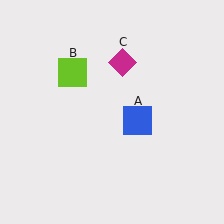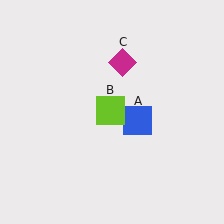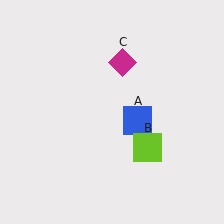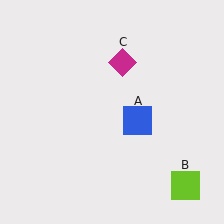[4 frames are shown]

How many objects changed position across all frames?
1 object changed position: lime square (object B).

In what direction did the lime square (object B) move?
The lime square (object B) moved down and to the right.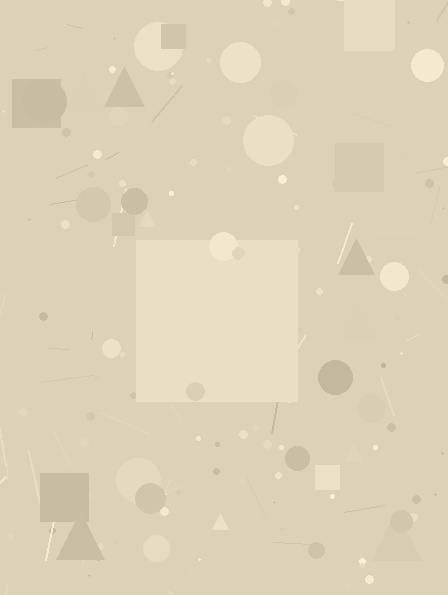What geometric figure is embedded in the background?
A square is embedded in the background.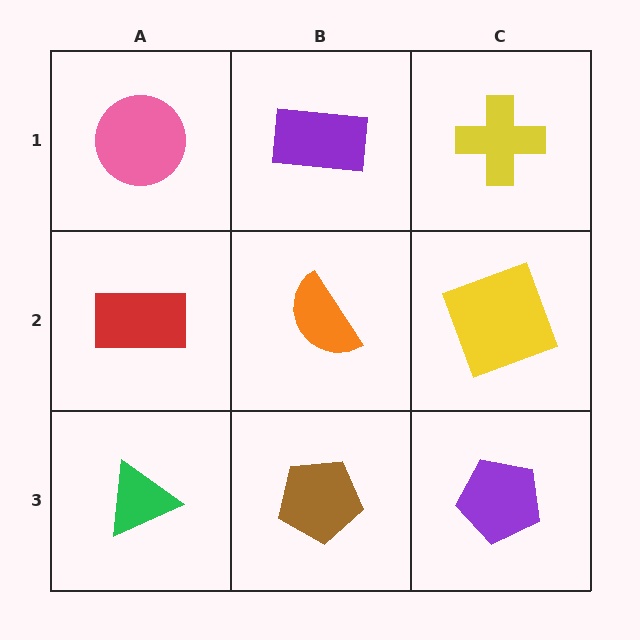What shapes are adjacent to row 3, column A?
A red rectangle (row 2, column A), a brown pentagon (row 3, column B).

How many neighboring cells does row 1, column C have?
2.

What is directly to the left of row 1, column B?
A pink circle.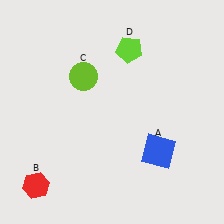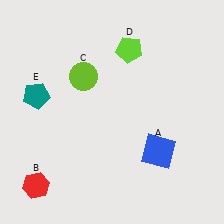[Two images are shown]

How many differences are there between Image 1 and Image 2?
There is 1 difference between the two images.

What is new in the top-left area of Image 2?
A teal pentagon (E) was added in the top-left area of Image 2.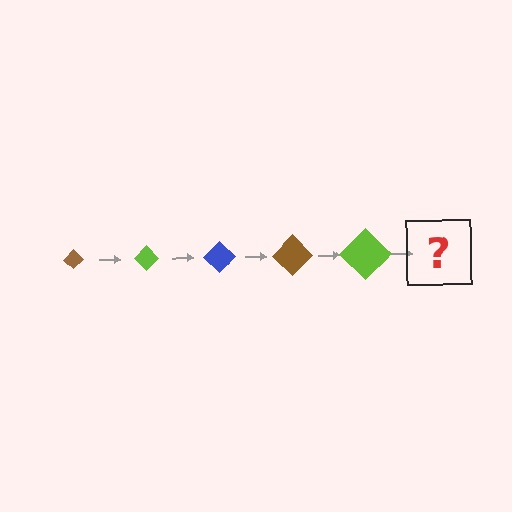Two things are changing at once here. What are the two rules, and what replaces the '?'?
The two rules are that the diamond grows larger each step and the color cycles through brown, lime, and blue. The '?' should be a blue diamond, larger than the previous one.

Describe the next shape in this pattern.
It should be a blue diamond, larger than the previous one.